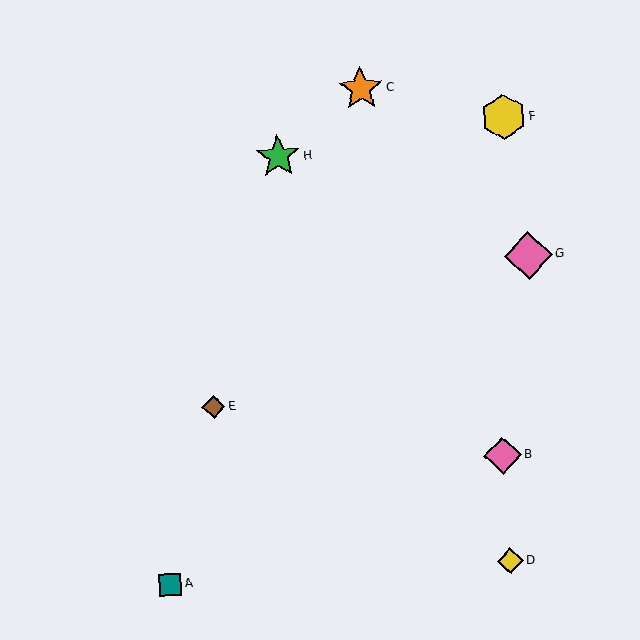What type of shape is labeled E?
Shape E is a brown diamond.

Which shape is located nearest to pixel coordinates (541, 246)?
The pink diamond (labeled G) at (529, 255) is nearest to that location.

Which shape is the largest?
The pink diamond (labeled G) is the largest.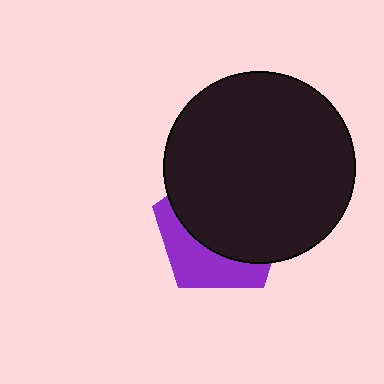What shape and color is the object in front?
The object in front is a black circle.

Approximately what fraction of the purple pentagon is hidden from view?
Roughly 66% of the purple pentagon is hidden behind the black circle.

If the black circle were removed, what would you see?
You would see the complete purple pentagon.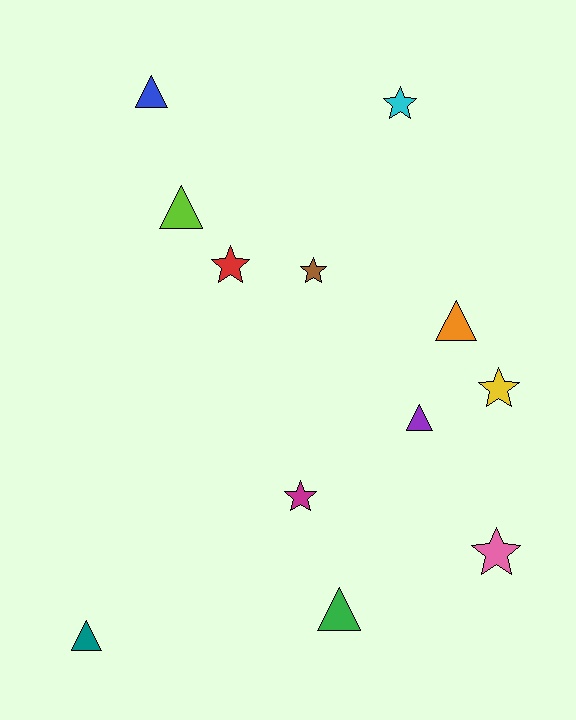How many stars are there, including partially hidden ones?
There are 6 stars.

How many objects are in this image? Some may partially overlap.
There are 12 objects.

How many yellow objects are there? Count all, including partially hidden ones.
There is 1 yellow object.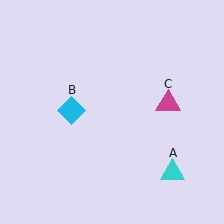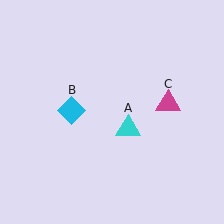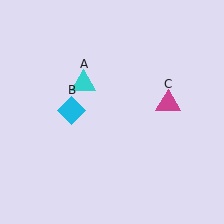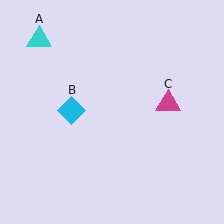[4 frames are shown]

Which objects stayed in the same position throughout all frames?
Cyan diamond (object B) and magenta triangle (object C) remained stationary.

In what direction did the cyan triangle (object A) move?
The cyan triangle (object A) moved up and to the left.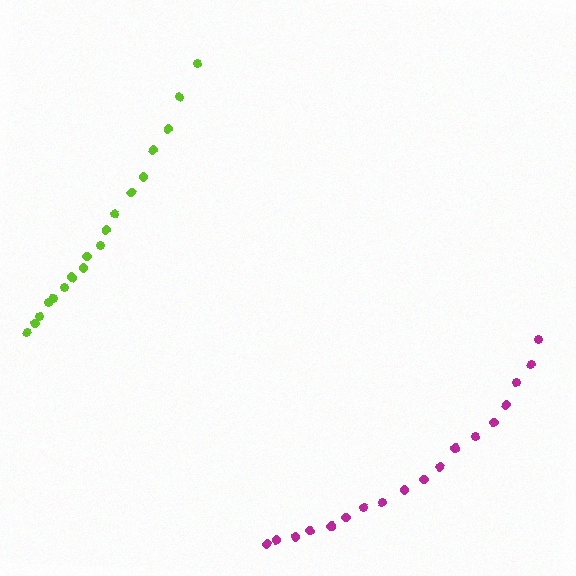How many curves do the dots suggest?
There are 2 distinct paths.